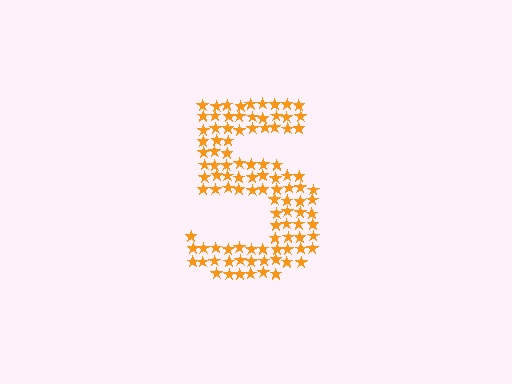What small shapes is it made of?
It is made of small stars.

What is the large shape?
The large shape is the digit 5.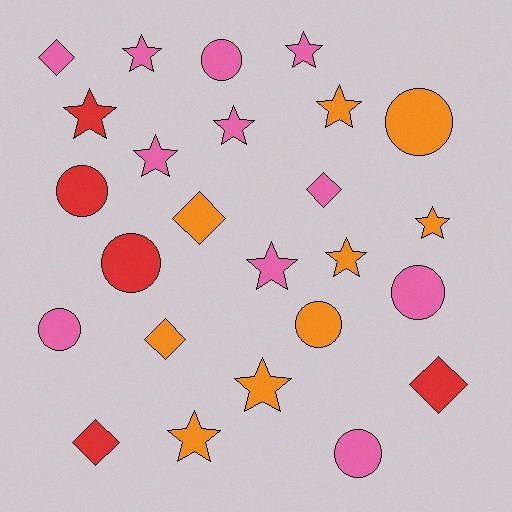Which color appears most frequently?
Pink, with 11 objects.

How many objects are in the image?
There are 25 objects.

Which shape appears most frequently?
Star, with 11 objects.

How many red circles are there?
There are 2 red circles.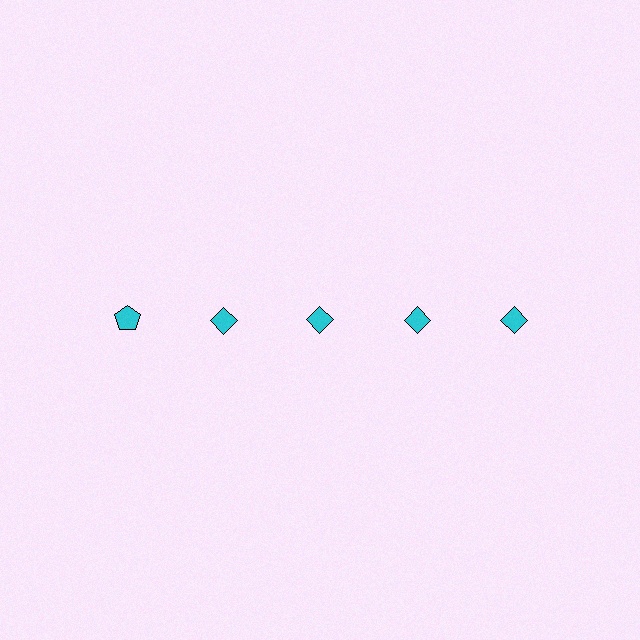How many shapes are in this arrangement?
There are 5 shapes arranged in a grid pattern.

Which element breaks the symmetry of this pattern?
The cyan pentagon in the top row, leftmost column breaks the symmetry. All other shapes are cyan diamonds.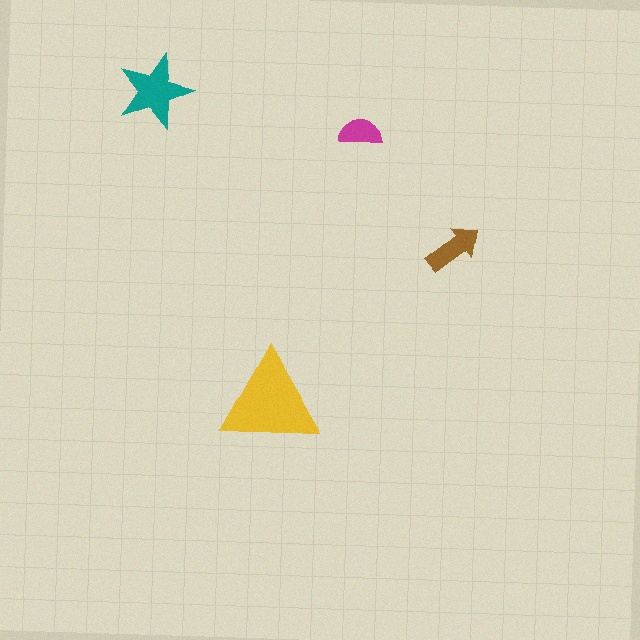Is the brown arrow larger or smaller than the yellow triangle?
Smaller.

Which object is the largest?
The yellow triangle.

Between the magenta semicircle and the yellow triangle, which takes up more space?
The yellow triangle.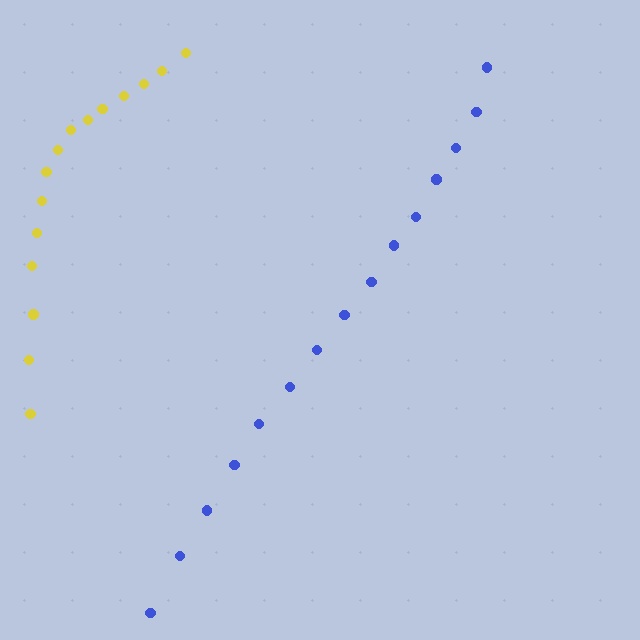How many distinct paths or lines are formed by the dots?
There are 2 distinct paths.